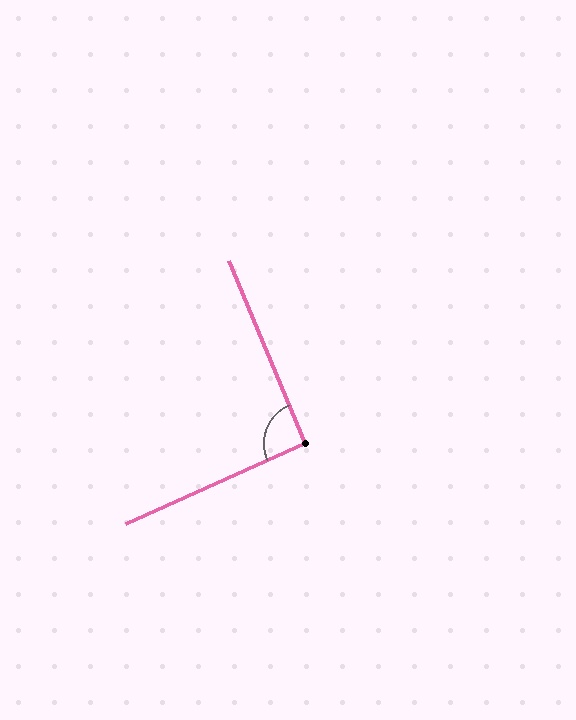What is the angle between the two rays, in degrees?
Approximately 91 degrees.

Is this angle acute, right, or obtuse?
It is approximately a right angle.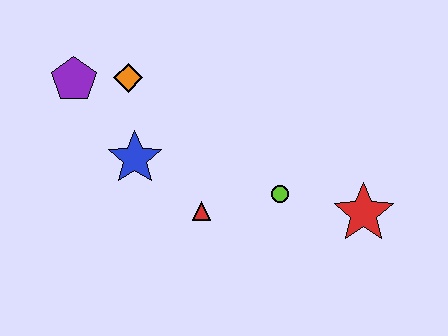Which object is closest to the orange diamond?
The purple pentagon is closest to the orange diamond.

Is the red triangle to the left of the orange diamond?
No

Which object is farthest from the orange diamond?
The red star is farthest from the orange diamond.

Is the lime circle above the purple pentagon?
No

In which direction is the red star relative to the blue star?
The red star is to the right of the blue star.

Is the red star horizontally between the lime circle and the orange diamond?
No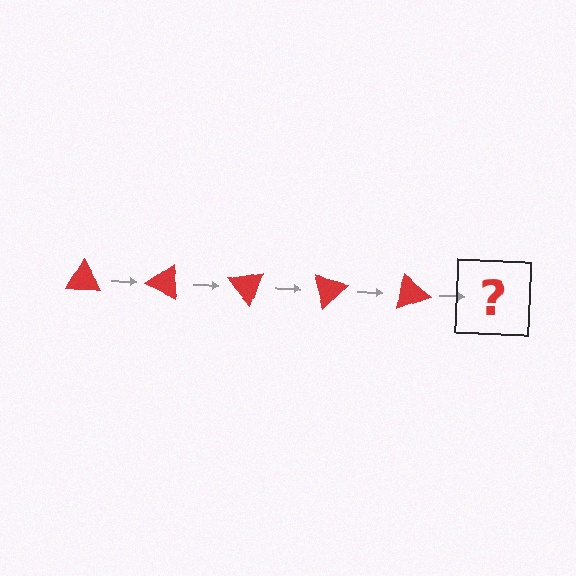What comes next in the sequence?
The next element should be a red triangle rotated 125 degrees.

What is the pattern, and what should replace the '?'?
The pattern is that the triangle rotates 25 degrees each step. The '?' should be a red triangle rotated 125 degrees.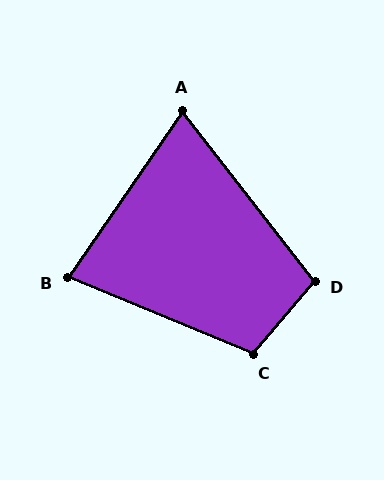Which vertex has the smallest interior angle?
A, at approximately 72 degrees.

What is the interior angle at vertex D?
Approximately 102 degrees (obtuse).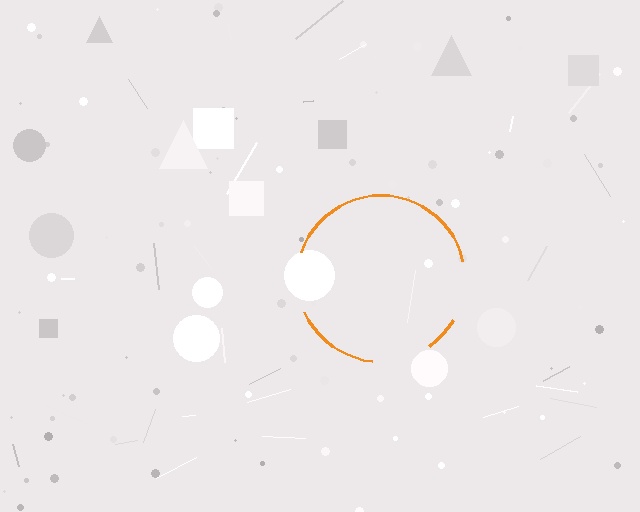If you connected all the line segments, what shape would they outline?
They would outline a circle.